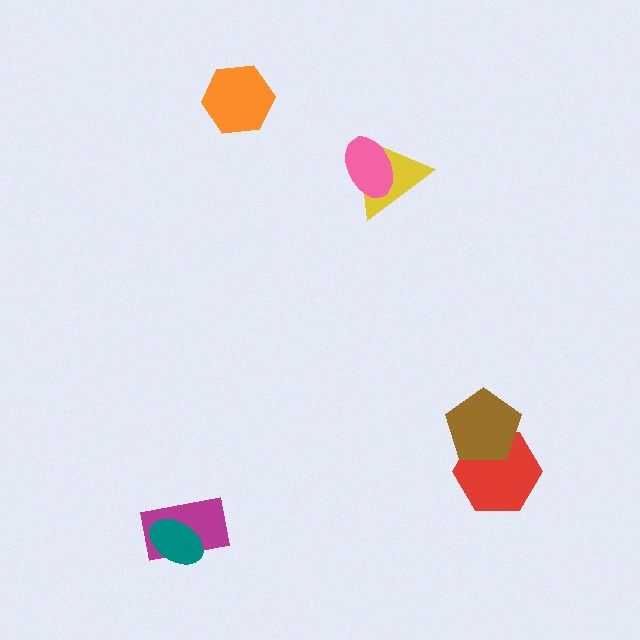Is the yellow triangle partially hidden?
Yes, it is partially covered by another shape.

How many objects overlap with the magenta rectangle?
1 object overlaps with the magenta rectangle.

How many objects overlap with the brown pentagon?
1 object overlaps with the brown pentagon.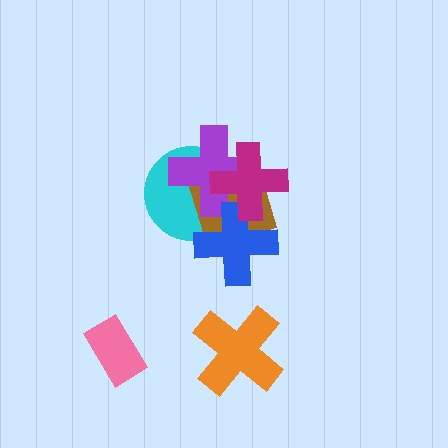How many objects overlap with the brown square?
4 objects overlap with the brown square.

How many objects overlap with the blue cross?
4 objects overlap with the blue cross.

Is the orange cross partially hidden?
No, no other shape covers it.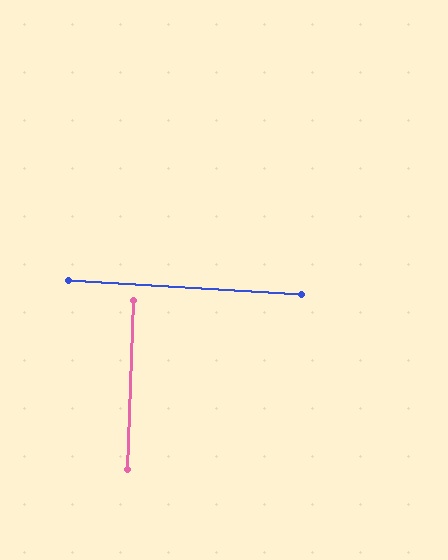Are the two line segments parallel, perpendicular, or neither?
Perpendicular — they meet at approximately 88°.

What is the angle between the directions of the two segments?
Approximately 88 degrees.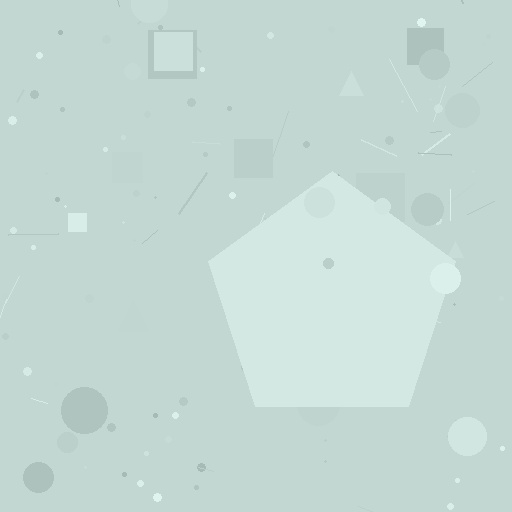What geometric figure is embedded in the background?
A pentagon is embedded in the background.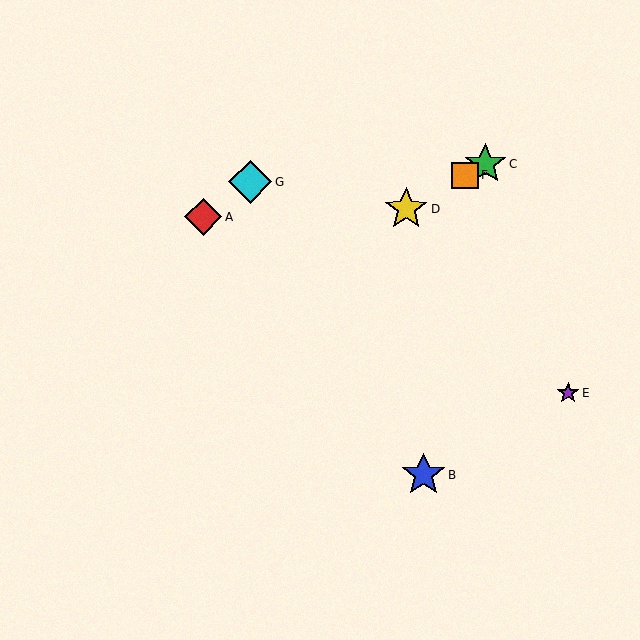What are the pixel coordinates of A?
Object A is at (203, 217).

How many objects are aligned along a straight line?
3 objects (C, D, F) are aligned along a straight line.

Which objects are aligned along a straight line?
Objects C, D, F are aligned along a straight line.